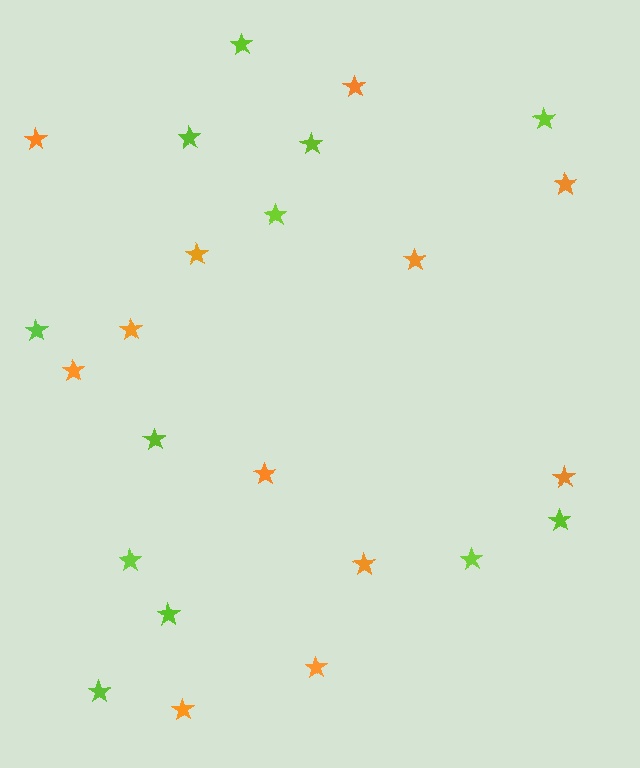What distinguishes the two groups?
There are 2 groups: one group of lime stars (12) and one group of orange stars (12).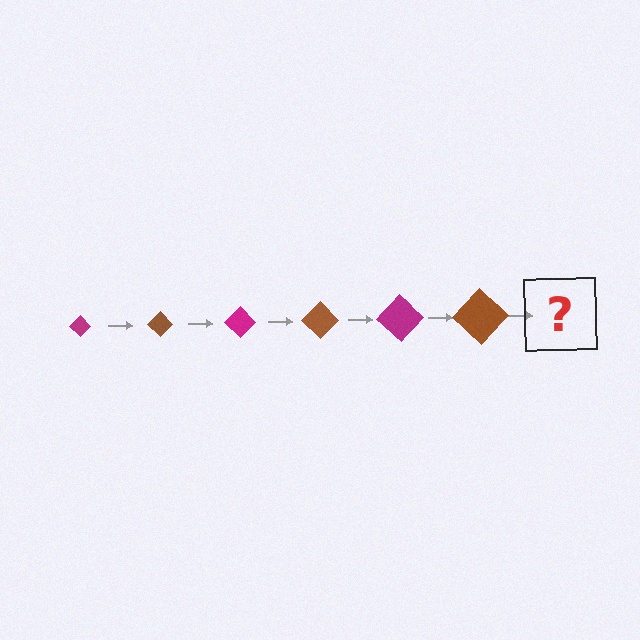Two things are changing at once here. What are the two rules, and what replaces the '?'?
The two rules are that the diamond grows larger each step and the color cycles through magenta and brown. The '?' should be a magenta diamond, larger than the previous one.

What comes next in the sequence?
The next element should be a magenta diamond, larger than the previous one.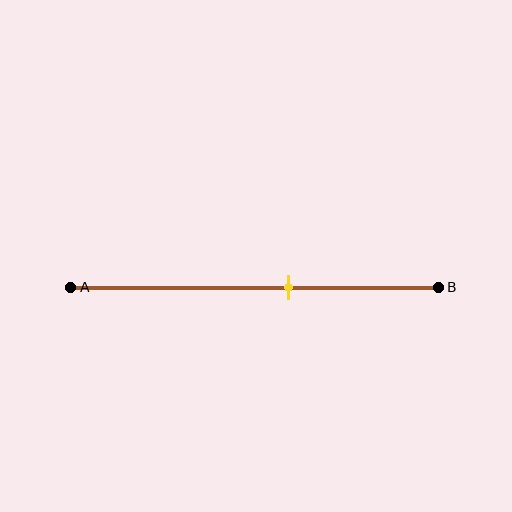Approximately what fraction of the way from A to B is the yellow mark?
The yellow mark is approximately 60% of the way from A to B.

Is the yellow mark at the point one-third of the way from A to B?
No, the mark is at about 60% from A, not at the 33% one-third point.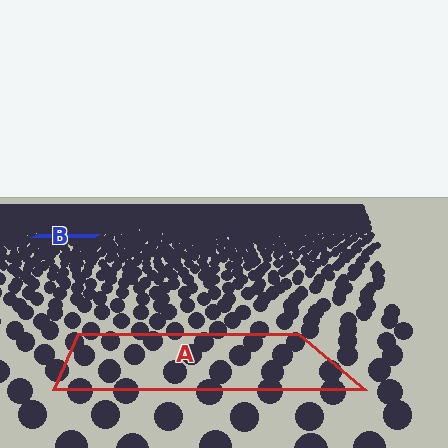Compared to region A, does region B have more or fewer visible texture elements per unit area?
Region B has more texture elements per unit area — they are packed more densely because it is farther away.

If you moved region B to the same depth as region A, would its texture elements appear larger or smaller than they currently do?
They would appear larger. At a closer depth, the same texture elements are projected at a bigger on-screen size.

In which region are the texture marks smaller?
The texture marks are smaller in region B, because it is farther away.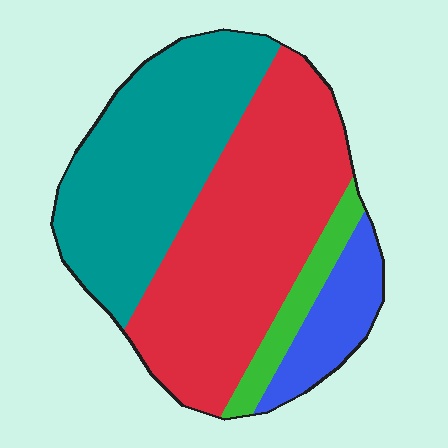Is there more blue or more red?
Red.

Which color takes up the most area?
Red, at roughly 45%.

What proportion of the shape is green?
Green covers 8% of the shape.